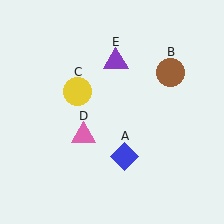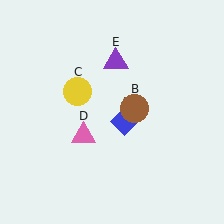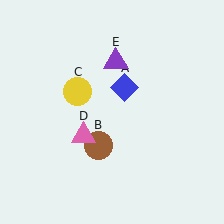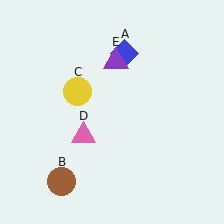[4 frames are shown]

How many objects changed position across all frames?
2 objects changed position: blue diamond (object A), brown circle (object B).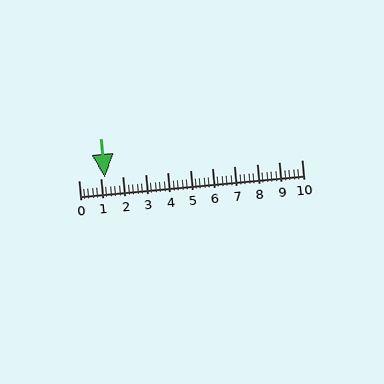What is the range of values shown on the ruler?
The ruler shows values from 0 to 10.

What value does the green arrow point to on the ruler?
The green arrow points to approximately 1.2.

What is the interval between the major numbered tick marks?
The major tick marks are spaced 1 units apart.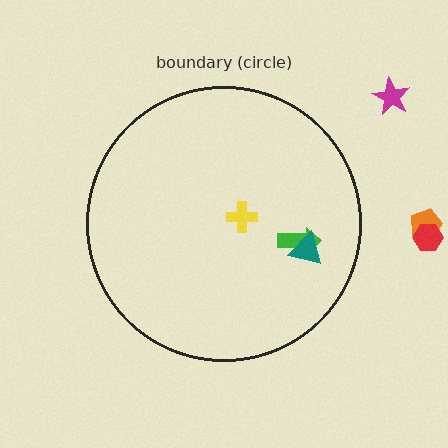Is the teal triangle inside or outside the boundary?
Inside.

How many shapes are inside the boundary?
3 inside, 3 outside.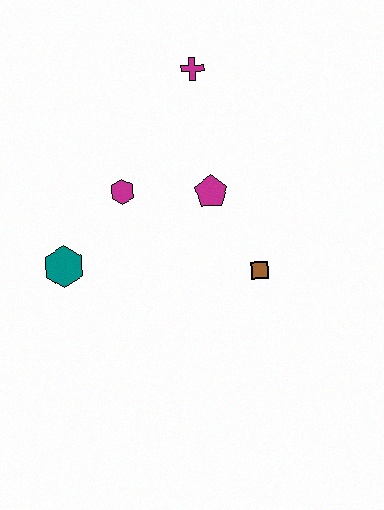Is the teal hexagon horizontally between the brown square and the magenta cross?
No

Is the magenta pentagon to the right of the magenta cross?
Yes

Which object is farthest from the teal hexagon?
The magenta cross is farthest from the teal hexagon.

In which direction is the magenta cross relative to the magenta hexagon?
The magenta cross is above the magenta hexagon.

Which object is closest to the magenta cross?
The magenta pentagon is closest to the magenta cross.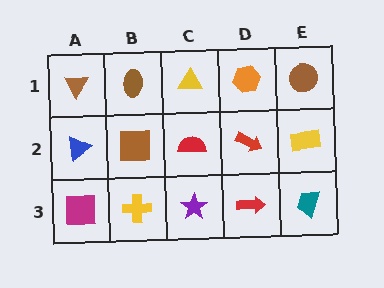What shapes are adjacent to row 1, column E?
A yellow rectangle (row 2, column E), an orange hexagon (row 1, column D).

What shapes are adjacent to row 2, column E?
A brown circle (row 1, column E), a teal trapezoid (row 3, column E), a red arrow (row 2, column D).